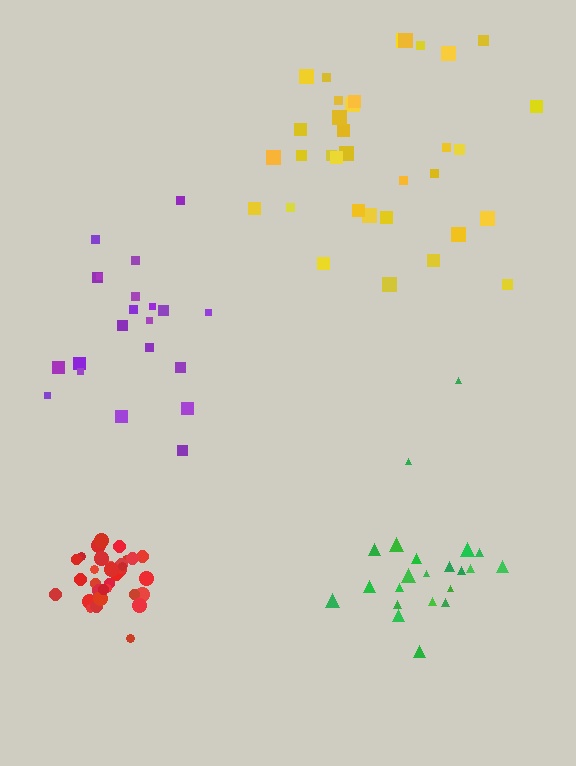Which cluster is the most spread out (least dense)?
Purple.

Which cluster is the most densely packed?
Red.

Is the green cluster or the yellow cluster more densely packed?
Green.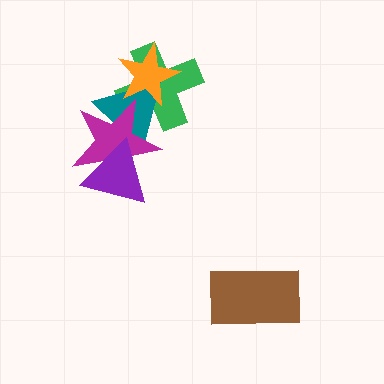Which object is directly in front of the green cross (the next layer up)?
The teal triangle is directly in front of the green cross.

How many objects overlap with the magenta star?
3 objects overlap with the magenta star.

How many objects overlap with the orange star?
2 objects overlap with the orange star.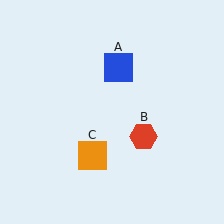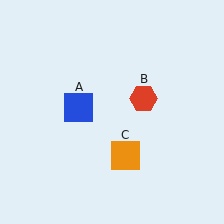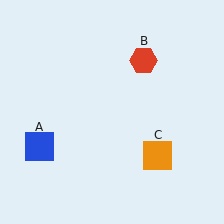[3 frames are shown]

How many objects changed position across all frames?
3 objects changed position: blue square (object A), red hexagon (object B), orange square (object C).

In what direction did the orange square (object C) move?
The orange square (object C) moved right.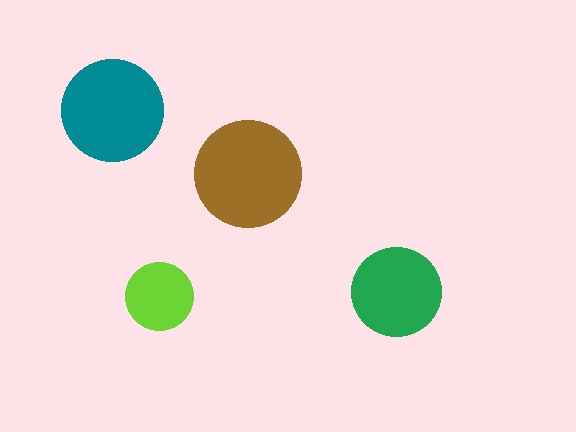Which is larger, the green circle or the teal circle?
The teal one.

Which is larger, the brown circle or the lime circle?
The brown one.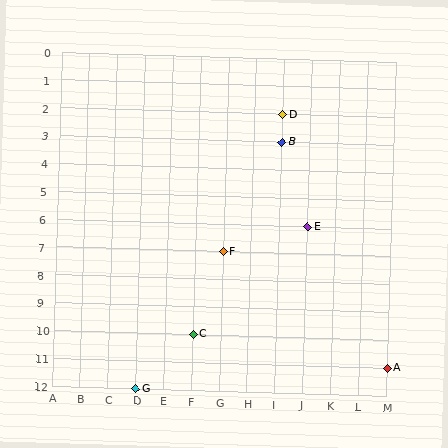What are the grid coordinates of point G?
Point G is at grid coordinates (D, 12).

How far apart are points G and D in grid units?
Points G and D are 5 columns and 10 rows apart (about 11.2 grid units diagonally).